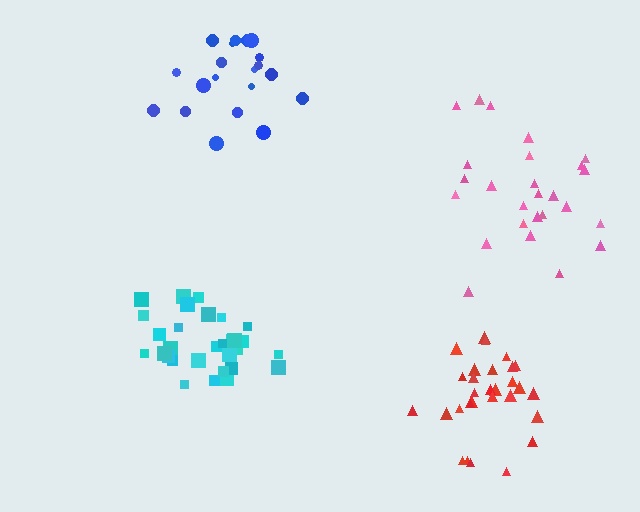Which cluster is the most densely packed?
Cyan.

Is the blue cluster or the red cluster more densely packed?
Red.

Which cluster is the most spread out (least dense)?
Pink.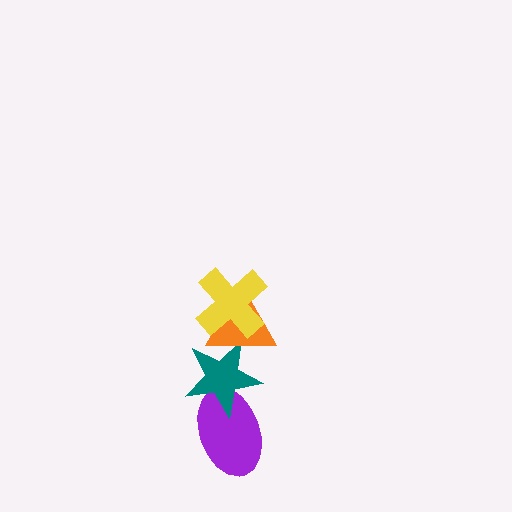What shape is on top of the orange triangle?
The yellow cross is on top of the orange triangle.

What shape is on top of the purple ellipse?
The teal star is on top of the purple ellipse.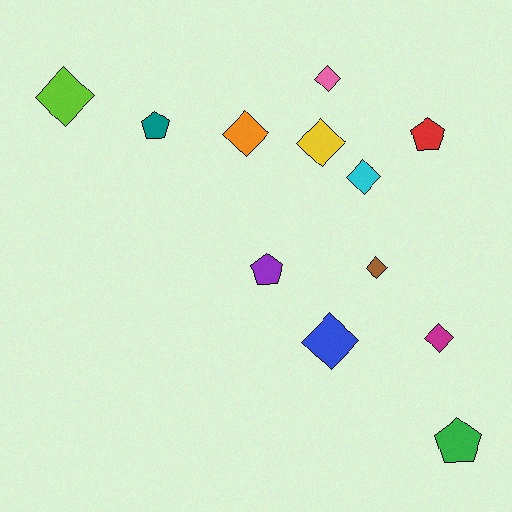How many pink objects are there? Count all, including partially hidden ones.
There is 1 pink object.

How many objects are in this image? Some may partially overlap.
There are 12 objects.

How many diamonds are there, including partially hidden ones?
There are 8 diamonds.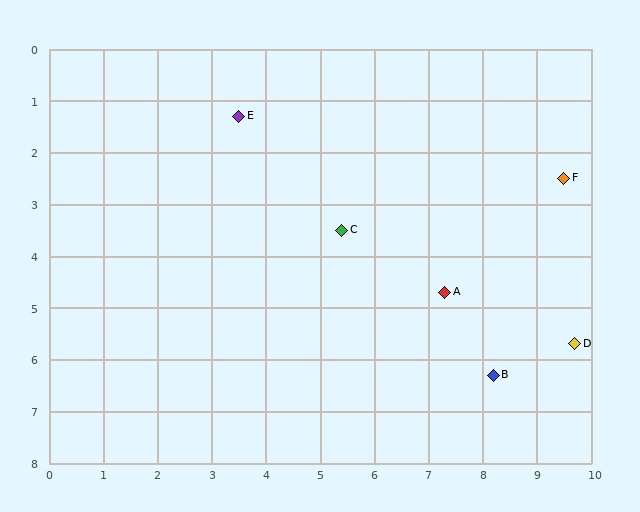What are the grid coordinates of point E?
Point E is at approximately (3.5, 1.3).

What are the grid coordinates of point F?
Point F is at approximately (9.5, 2.5).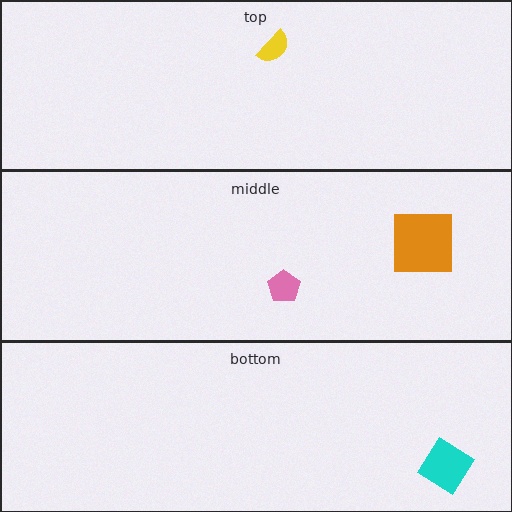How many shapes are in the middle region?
2.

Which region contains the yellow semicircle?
The top region.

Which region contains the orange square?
The middle region.